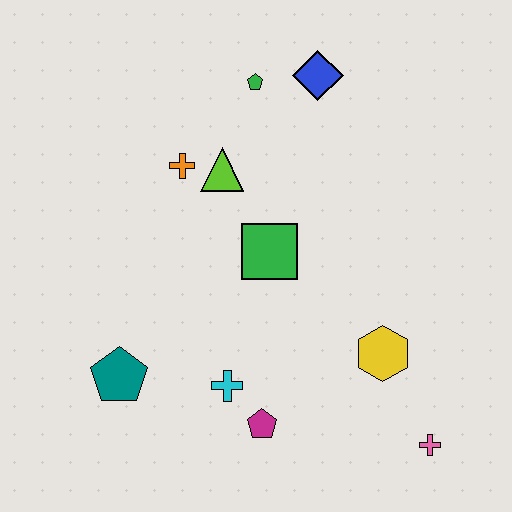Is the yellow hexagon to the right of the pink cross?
No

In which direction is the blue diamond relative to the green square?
The blue diamond is above the green square.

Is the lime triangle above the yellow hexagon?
Yes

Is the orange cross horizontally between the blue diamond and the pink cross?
No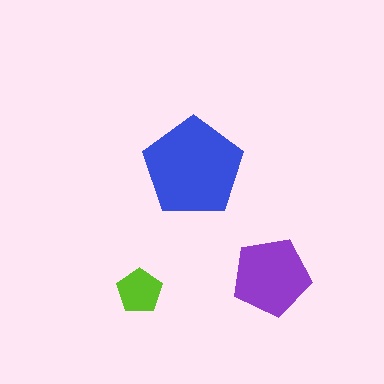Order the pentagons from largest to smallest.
the blue one, the purple one, the lime one.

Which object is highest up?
The blue pentagon is topmost.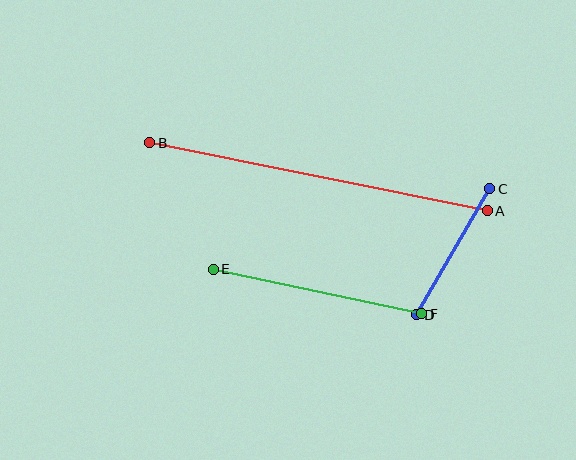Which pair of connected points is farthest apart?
Points A and B are farthest apart.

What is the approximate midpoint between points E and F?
The midpoint is at approximately (317, 292) pixels.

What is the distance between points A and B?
The distance is approximately 344 pixels.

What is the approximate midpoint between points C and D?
The midpoint is at approximately (453, 252) pixels.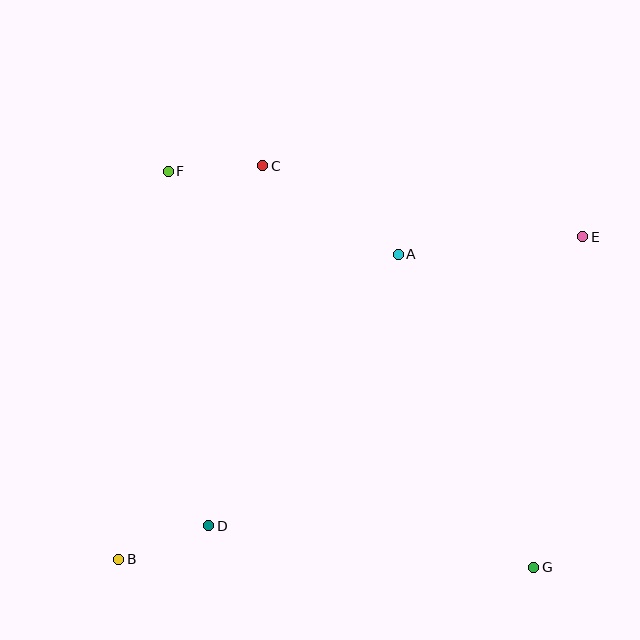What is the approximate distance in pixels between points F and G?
The distance between F and G is approximately 539 pixels.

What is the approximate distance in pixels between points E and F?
The distance between E and F is approximately 419 pixels.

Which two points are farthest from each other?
Points B and E are farthest from each other.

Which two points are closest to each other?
Points C and F are closest to each other.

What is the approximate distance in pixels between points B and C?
The distance between B and C is approximately 419 pixels.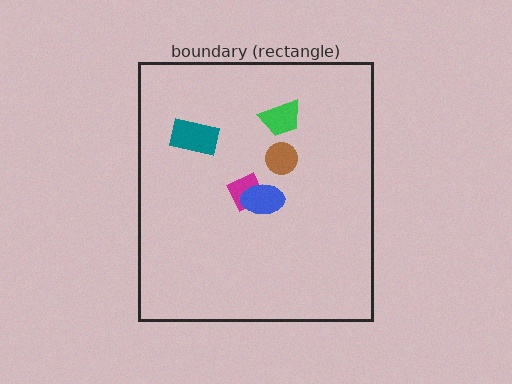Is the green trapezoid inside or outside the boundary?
Inside.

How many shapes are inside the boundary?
6 inside, 0 outside.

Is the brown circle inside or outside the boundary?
Inside.